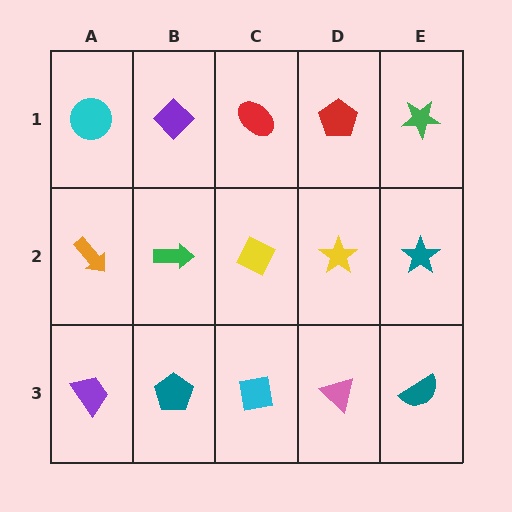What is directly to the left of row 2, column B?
An orange arrow.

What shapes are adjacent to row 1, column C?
A yellow diamond (row 2, column C), a purple diamond (row 1, column B), a red pentagon (row 1, column D).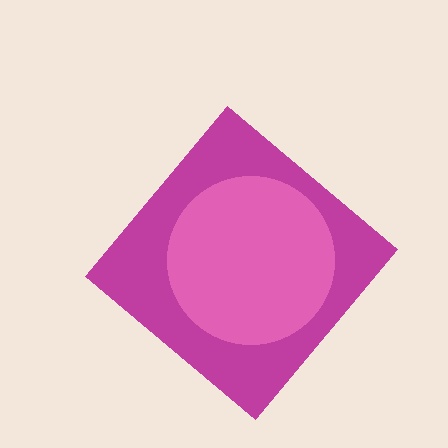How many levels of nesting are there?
2.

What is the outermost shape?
The magenta diamond.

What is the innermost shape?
The pink circle.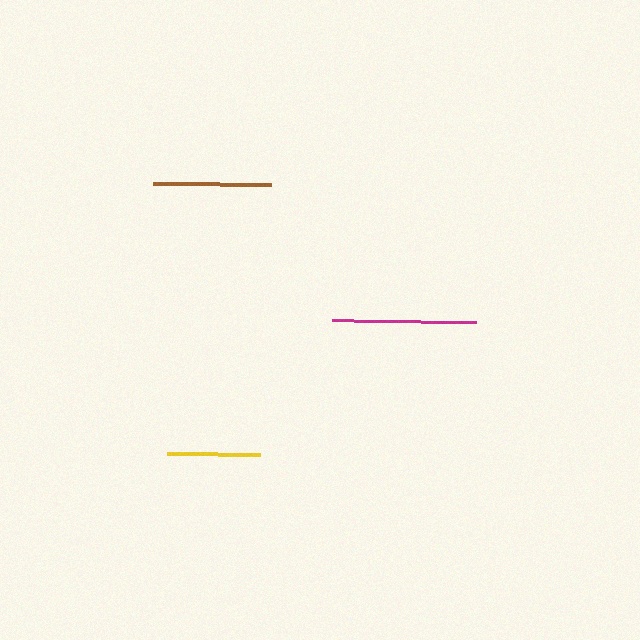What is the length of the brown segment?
The brown segment is approximately 118 pixels long.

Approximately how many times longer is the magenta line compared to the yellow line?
The magenta line is approximately 1.5 times the length of the yellow line.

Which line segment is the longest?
The magenta line is the longest at approximately 143 pixels.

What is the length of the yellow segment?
The yellow segment is approximately 93 pixels long.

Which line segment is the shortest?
The yellow line is the shortest at approximately 93 pixels.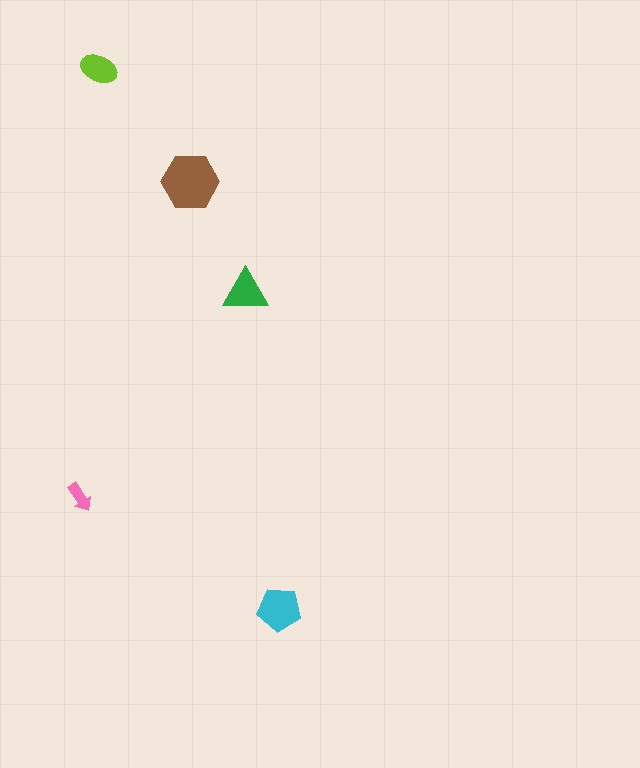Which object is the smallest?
The pink arrow.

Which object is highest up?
The lime ellipse is topmost.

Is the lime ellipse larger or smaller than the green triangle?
Smaller.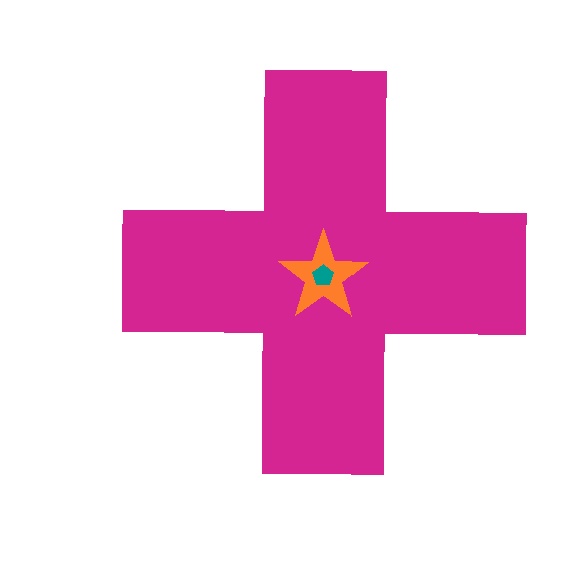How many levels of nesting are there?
3.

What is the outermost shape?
The magenta cross.